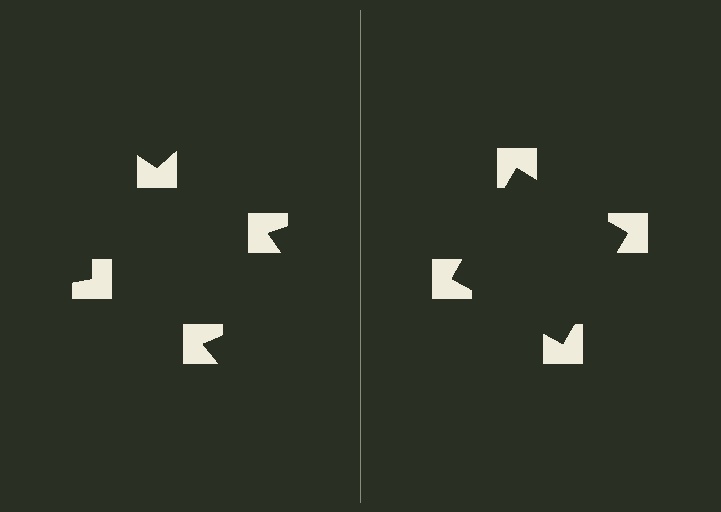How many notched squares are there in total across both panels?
8 — 4 on each side.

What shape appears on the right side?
An illusory square.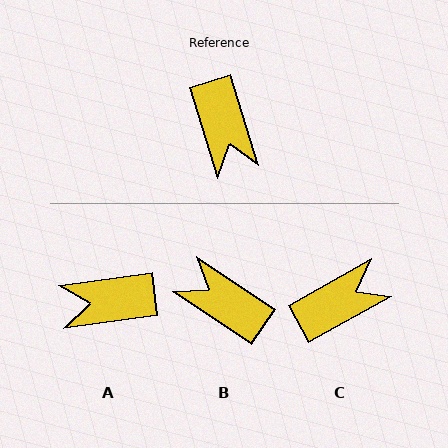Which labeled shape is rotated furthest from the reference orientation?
B, about 141 degrees away.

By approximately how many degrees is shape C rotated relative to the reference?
Approximately 102 degrees counter-clockwise.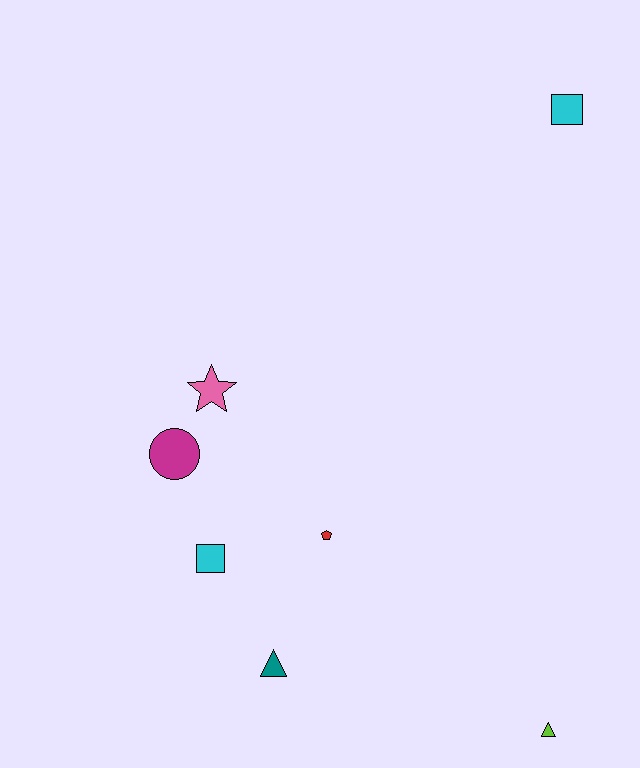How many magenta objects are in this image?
There is 1 magenta object.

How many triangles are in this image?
There are 2 triangles.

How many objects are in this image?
There are 7 objects.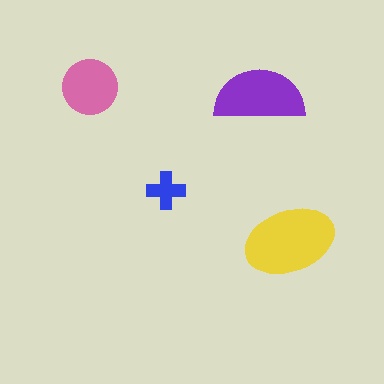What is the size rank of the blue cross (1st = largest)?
4th.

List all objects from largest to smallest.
The yellow ellipse, the purple semicircle, the pink circle, the blue cross.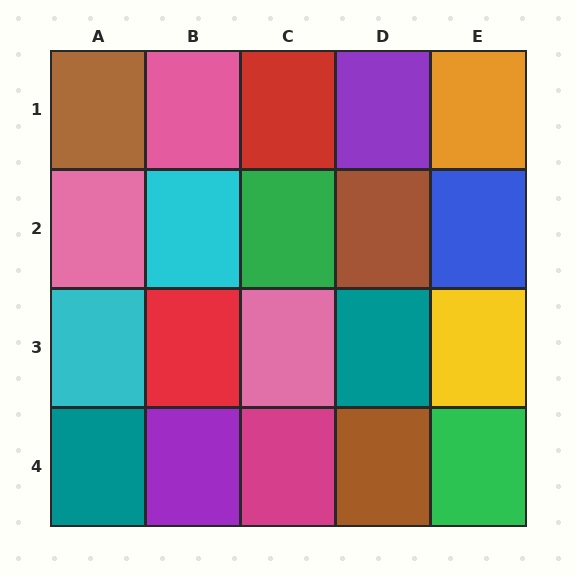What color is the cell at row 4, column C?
Magenta.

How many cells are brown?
3 cells are brown.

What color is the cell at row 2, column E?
Blue.